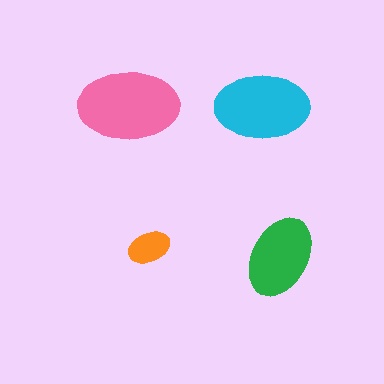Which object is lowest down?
The green ellipse is bottommost.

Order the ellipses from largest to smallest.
the pink one, the cyan one, the green one, the orange one.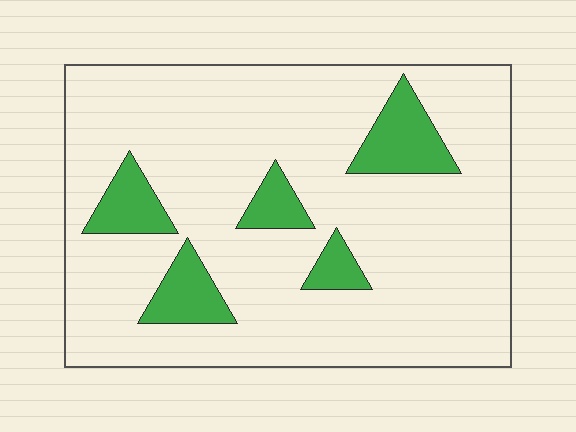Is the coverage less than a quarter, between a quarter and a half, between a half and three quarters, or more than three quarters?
Less than a quarter.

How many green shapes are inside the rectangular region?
5.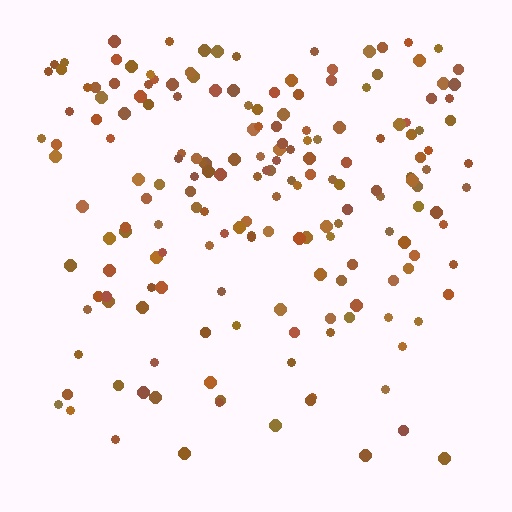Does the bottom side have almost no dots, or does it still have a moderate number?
Still a moderate number, just noticeably fewer than the top.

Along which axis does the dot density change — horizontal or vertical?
Vertical.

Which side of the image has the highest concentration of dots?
The top.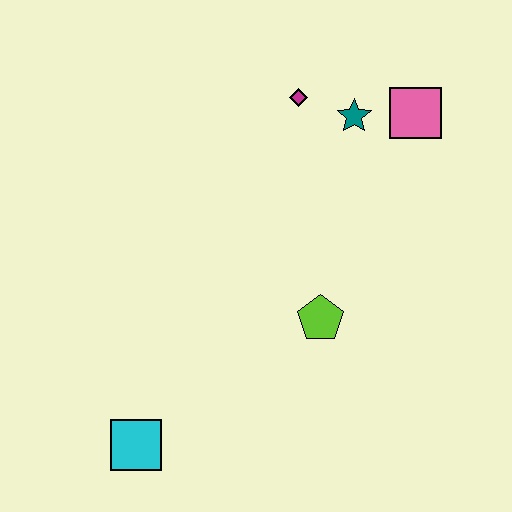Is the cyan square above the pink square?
No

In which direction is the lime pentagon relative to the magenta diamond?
The lime pentagon is below the magenta diamond.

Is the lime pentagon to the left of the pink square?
Yes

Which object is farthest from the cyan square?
The pink square is farthest from the cyan square.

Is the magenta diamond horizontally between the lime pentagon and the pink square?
No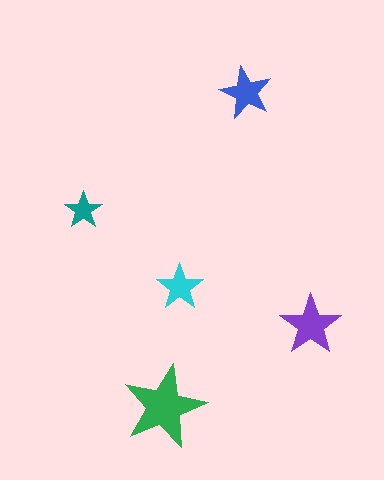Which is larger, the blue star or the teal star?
The blue one.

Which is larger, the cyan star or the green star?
The green one.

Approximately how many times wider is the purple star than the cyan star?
About 1.5 times wider.